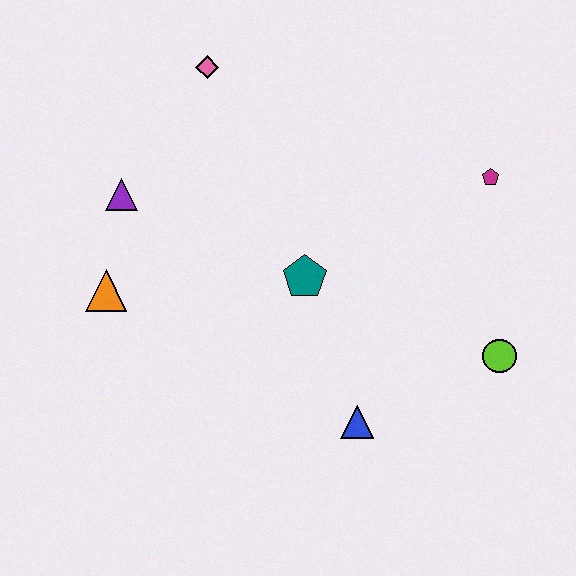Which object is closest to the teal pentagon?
The blue triangle is closest to the teal pentagon.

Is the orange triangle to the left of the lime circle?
Yes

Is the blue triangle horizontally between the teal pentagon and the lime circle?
Yes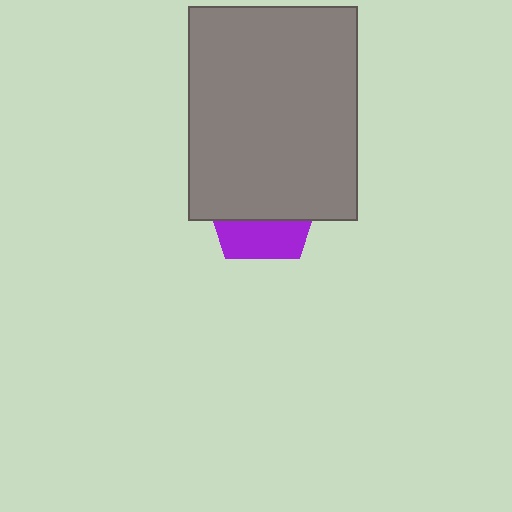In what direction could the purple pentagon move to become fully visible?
The purple pentagon could move down. That would shift it out from behind the gray rectangle entirely.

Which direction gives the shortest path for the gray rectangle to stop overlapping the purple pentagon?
Moving up gives the shortest separation.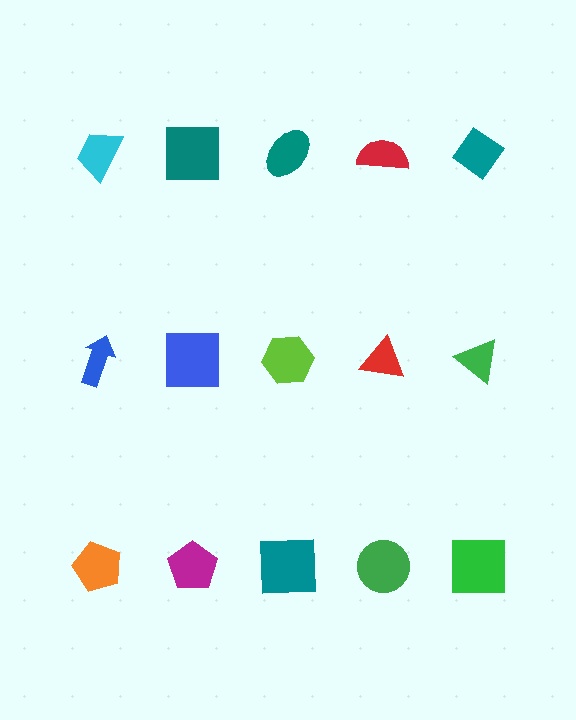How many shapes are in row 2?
5 shapes.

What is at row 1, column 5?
A teal diamond.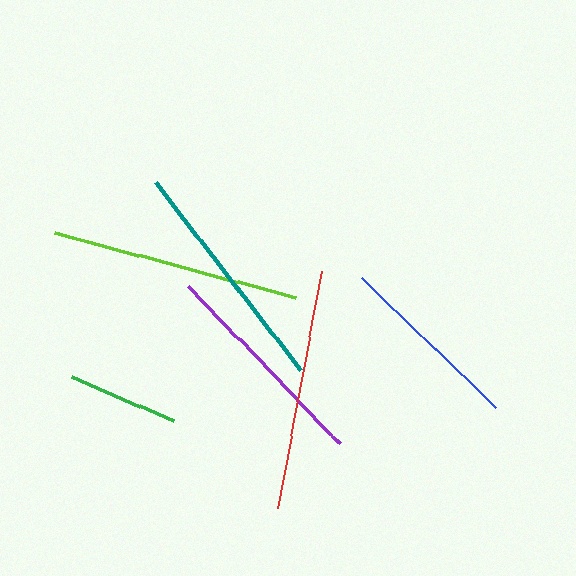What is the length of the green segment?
The green segment is approximately 111 pixels long.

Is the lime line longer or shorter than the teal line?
The lime line is longer than the teal line.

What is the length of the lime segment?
The lime segment is approximately 250 pixels long.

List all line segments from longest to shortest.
From longest to shortest: lime, red, teal, purple, blue, green.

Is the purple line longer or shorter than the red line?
The red line is longer than the purple line.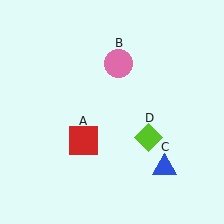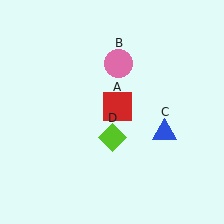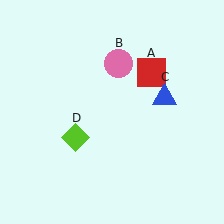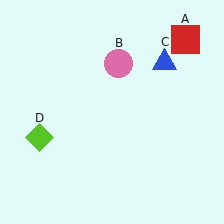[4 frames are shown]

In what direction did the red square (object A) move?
The red square (object A) moved up and to the right.